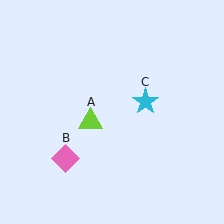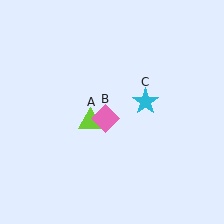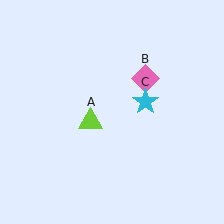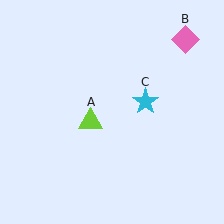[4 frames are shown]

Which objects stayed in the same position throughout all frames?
Lime triangle (object A) and cyan star (object C) remained stationary.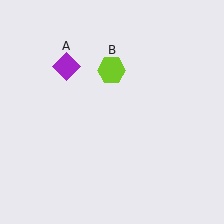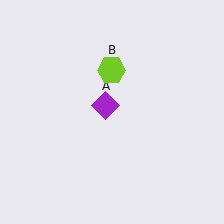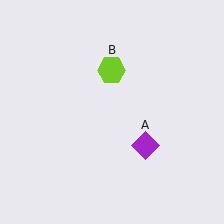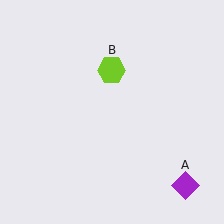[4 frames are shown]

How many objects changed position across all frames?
1 object changed position: purple diamond (object A).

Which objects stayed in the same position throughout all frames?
Lime hexagon (object B) remained stationary.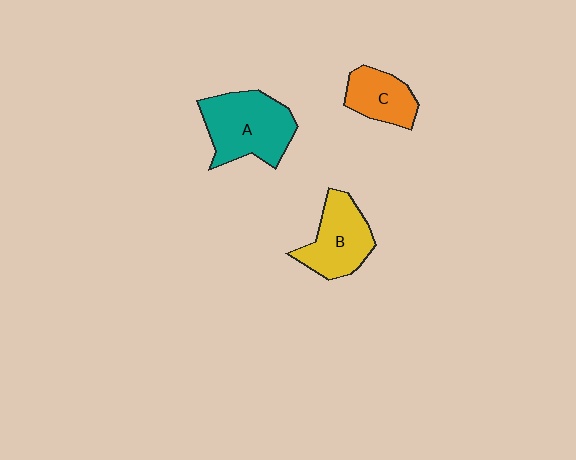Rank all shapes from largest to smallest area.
From largest to smallest: A (teal), B (yellow), C (orange).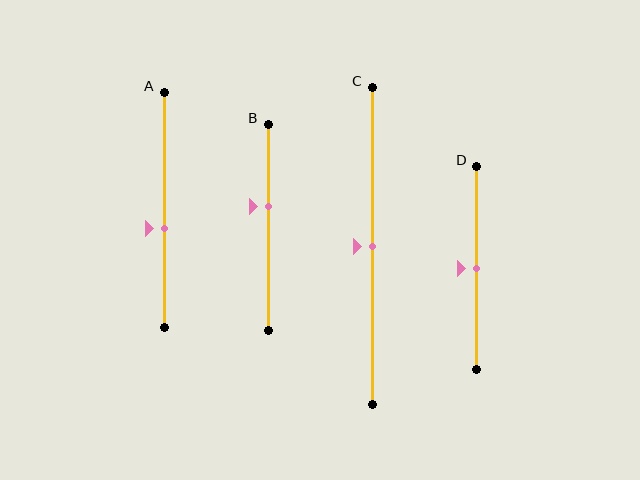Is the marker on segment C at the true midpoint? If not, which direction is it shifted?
Yes, the marker on segment C is at the true midpoint.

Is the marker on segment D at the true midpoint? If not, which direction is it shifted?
Yes, the marker on segment D is at the true midpoint.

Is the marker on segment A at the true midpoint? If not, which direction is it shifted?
No, the marker on segment A is shifted downward by about 8% of the segment length.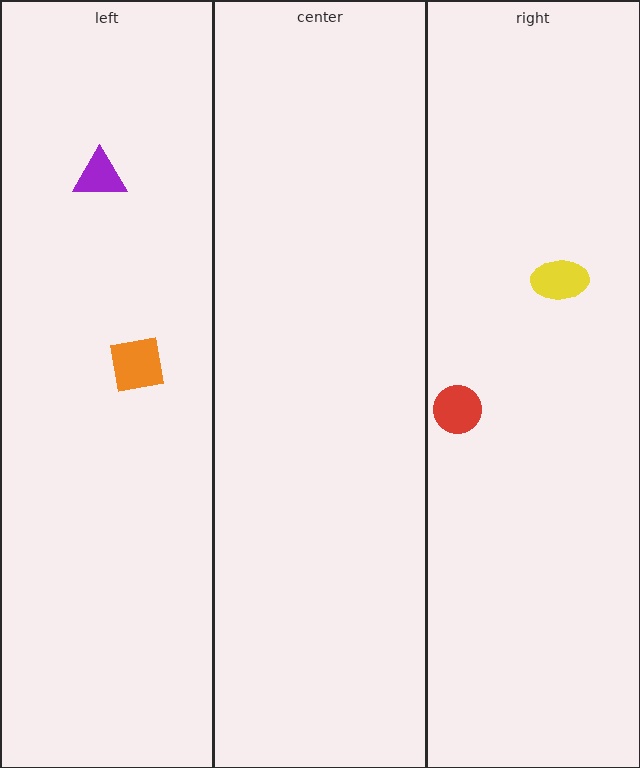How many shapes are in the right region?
2.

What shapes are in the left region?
The purple triangle, the orange square.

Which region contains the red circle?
The right region.